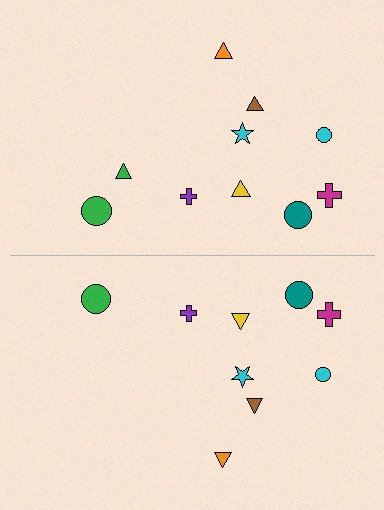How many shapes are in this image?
There are 19 shapes in this image.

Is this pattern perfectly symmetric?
No, the pattern is not perfectly symmetric. A green triangle is missing from the bottom side.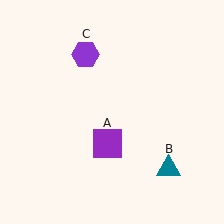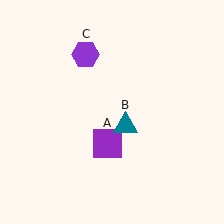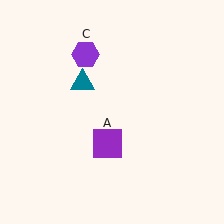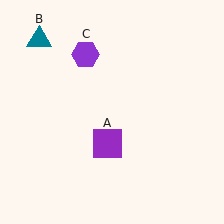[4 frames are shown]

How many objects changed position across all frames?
1 object changed position: teal triangle (object B).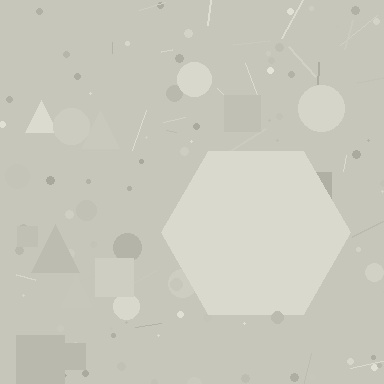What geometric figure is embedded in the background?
A hexagon is embedded in the background.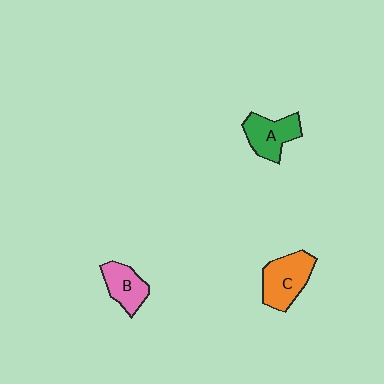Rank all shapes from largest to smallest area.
From largest to smallest: C (orange), A (green), B (pink).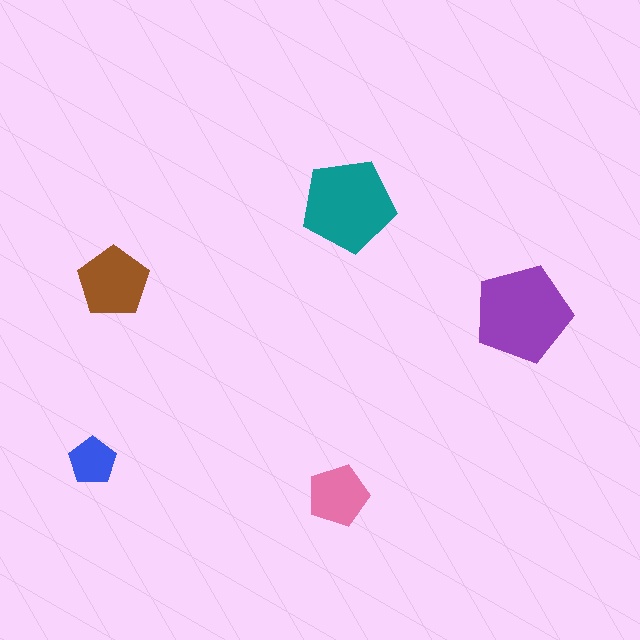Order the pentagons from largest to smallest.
the purple one, the teal one, the brown one, the pink one, the blue one.